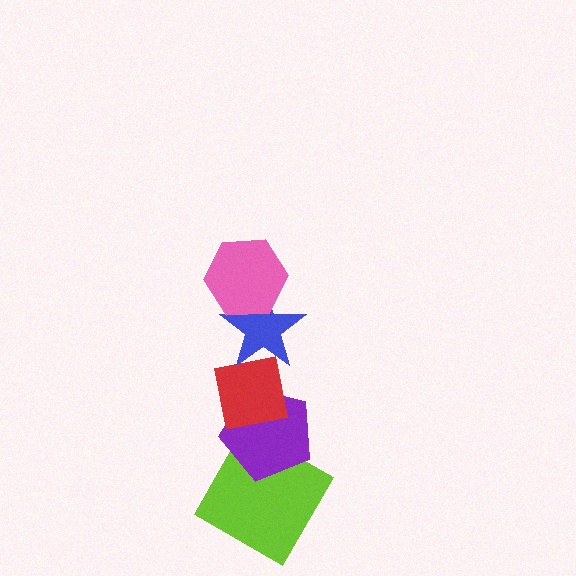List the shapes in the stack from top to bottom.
From top to bottom: the pink hexagon, the blue star, the red square, the purple pentagon, the lime square.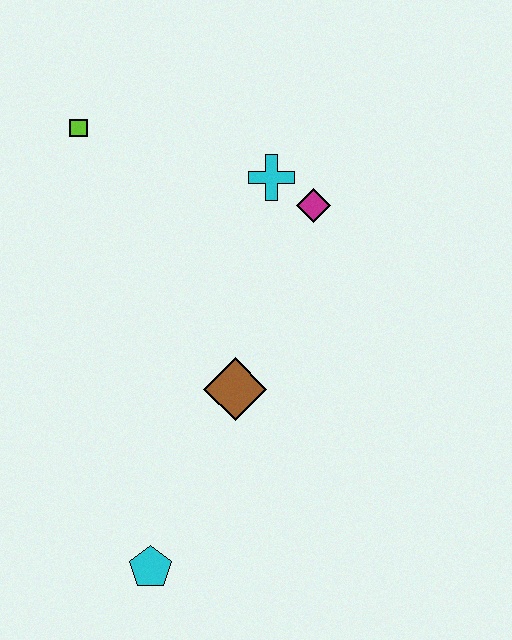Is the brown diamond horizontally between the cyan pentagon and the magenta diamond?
Yes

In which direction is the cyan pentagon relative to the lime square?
The cyan pentagon is below the lime square.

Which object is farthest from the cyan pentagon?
The lime square is farthest from the cyan pentagon.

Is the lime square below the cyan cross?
No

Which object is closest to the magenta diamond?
The cyan cross is closest to the magenta diamond.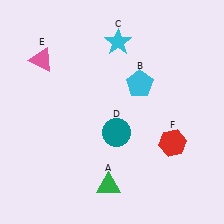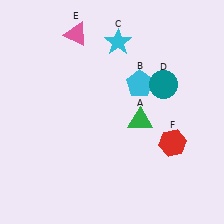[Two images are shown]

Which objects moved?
The objects that moved are: the green triangle (A), the teal circle (D), the pink triangle (E).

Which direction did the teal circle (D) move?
The teal circle (D) moved up.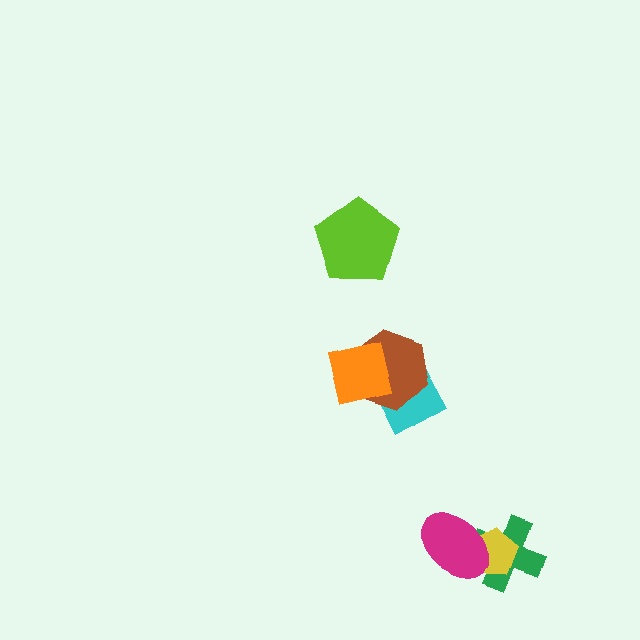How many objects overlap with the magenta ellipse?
2 objects overlap with the magenta ellipse.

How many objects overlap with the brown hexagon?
2 objects overlap with the brown hexagon.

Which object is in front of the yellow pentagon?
The magenta ellipse is in front of the yellow pentagon.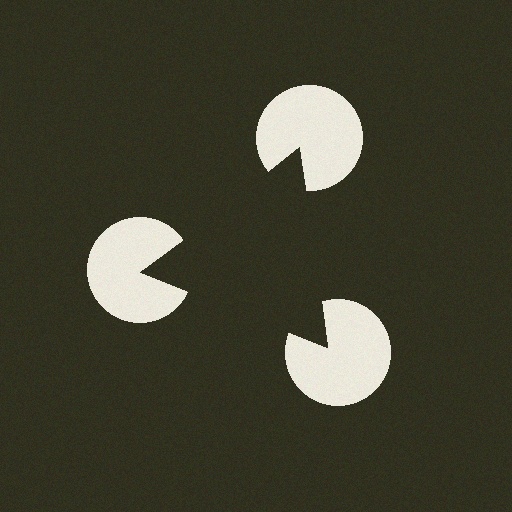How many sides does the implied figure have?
3 sides.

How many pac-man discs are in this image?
There are 3 — one at each vertex of the illusory triangle.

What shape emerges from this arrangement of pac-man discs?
An illusory triangle — its edges are inferred from the aligned wedge cuts in the pac-man discs, not physically drawn.